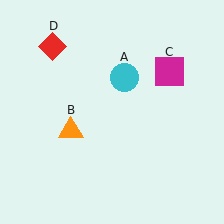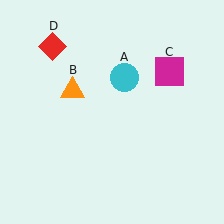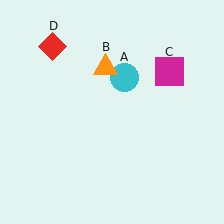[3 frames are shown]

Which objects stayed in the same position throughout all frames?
Cyan circle (object A) and magenta square (object C) and red diamond (object D) remained stationary.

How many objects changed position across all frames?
1 object changed position: orange triangle (object B).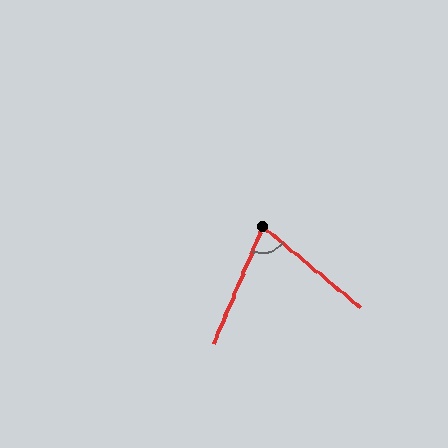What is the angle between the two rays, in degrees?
Approximately 73 degrees.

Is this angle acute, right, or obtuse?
It is acute.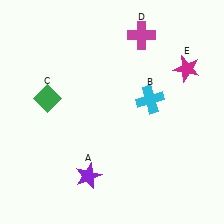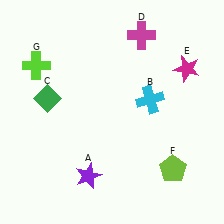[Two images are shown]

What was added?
A lime pentagon (F), a lime cross (G) were added in Image 2.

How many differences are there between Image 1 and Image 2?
There are 2 differences between the two images.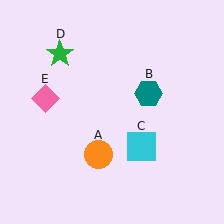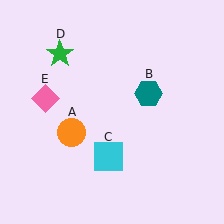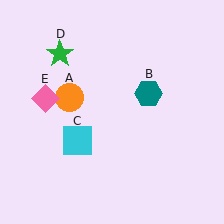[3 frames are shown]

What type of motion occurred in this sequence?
The orange circle (object A), cyan square (object C) rotated clockwise around the center of the scene.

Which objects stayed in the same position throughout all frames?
Teal hexagon (object B) and green star (object D) and pink diamond (object E) remained stationary.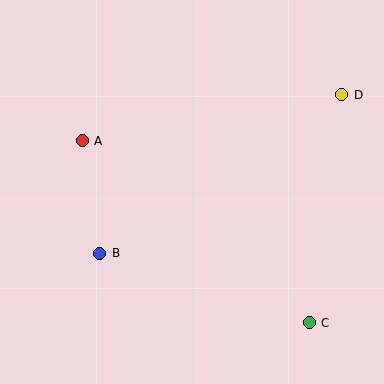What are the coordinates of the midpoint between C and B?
The midpoint between C and B is at (204, 288).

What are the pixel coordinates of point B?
Point B is at (100, 253).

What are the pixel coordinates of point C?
Point C is at (309, 323).